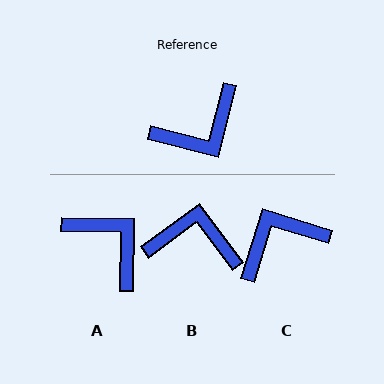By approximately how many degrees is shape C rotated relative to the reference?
Approximately 177 degrees counter-clockwise.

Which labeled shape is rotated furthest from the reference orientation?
C, about 177 degrees away.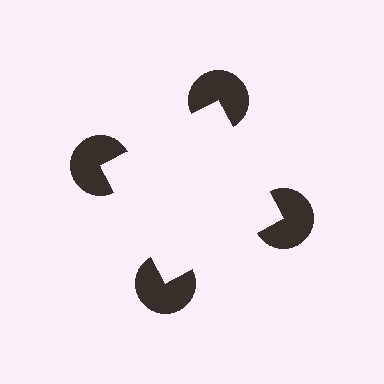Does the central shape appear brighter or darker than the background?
It typically appears slightly brighter than the background, even though no actual brightness change is drawn.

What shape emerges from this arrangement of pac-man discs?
An illusory square — its edges are inferred from the aligned wedge cuts in the pac-man discs, not physically drawn.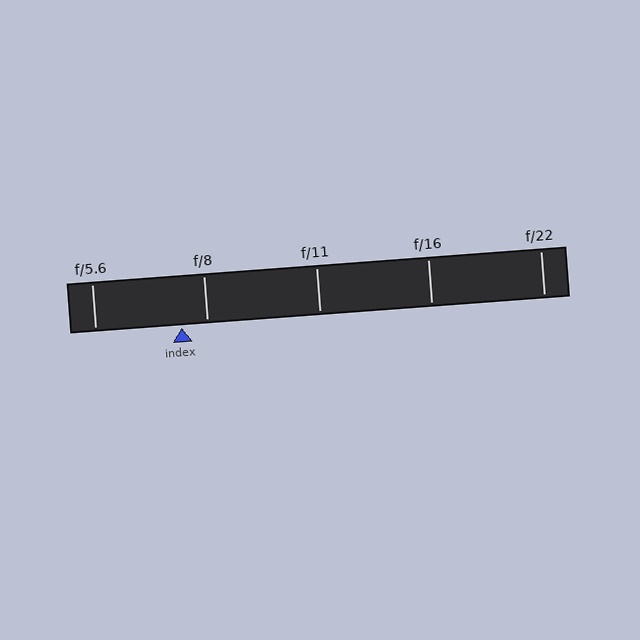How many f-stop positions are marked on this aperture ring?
There are 5 f-stop positions marked.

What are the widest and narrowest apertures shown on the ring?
The widest aperture shown is f/5.6 and the narrowest is f/22.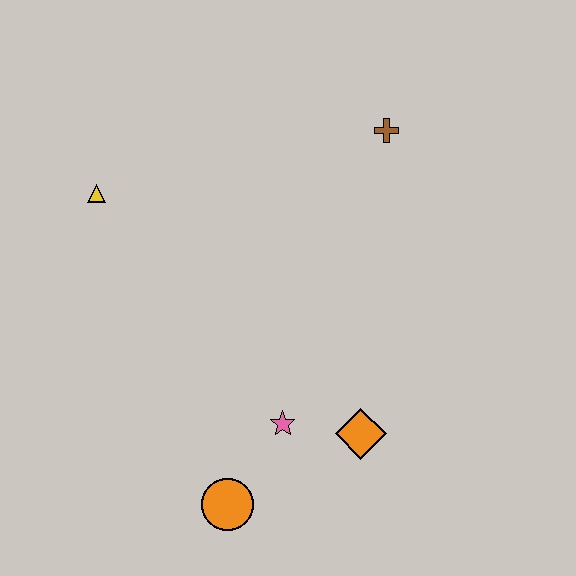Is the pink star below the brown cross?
Yes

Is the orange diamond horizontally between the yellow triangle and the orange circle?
No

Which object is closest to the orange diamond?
The pink star is closest to the orange diamond.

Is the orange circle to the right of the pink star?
No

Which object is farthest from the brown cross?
The orange circle is farthest from the brown cross.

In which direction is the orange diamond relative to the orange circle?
The orange diamond is to the right of the orange circle.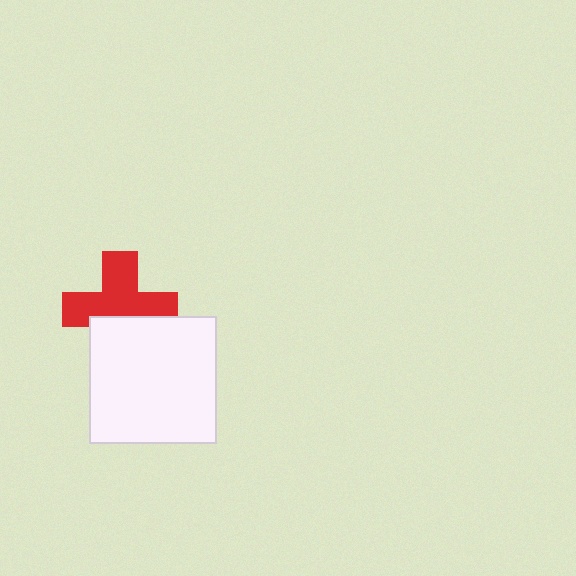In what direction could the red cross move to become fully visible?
The red cross could move up. That would shift it out from behind the white square entirely.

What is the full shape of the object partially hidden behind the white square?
The partially hidden object is a red cross.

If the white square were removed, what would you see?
You would see the complete red cross.